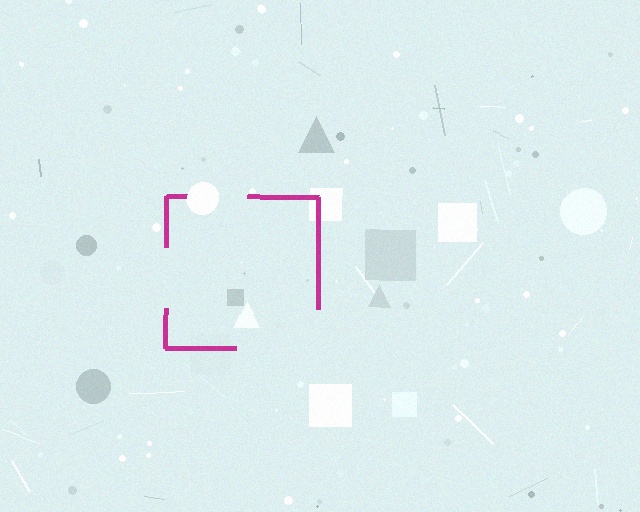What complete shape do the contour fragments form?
The contour fragments form a square.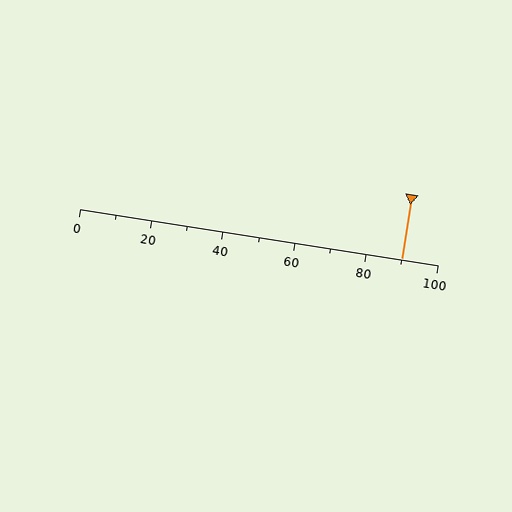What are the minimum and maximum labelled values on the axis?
The axis runs from 0 to 100.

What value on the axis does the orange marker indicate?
The marker indicates approximately 90.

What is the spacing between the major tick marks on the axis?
The major ticks are spaced 20 apart.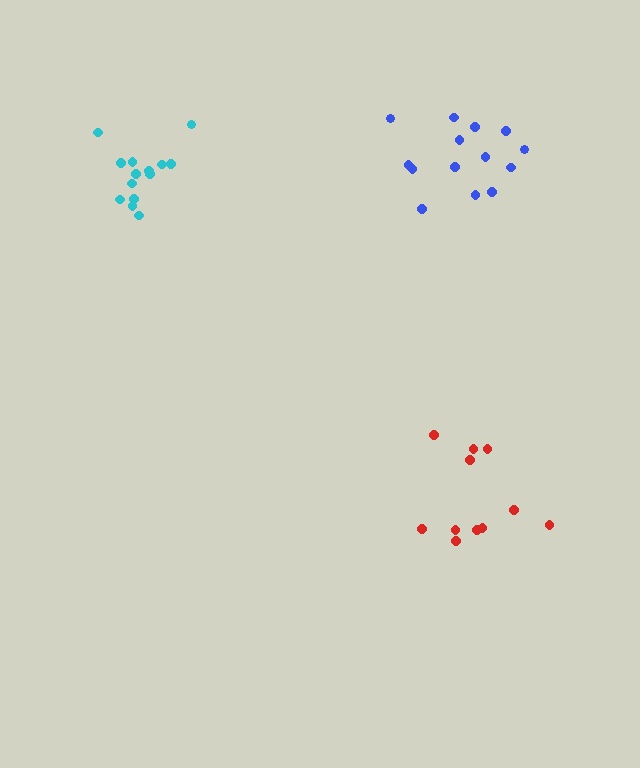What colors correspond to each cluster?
The clusters are colored: cyan, red, blue.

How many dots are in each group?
Group 1: 14 dots, Group 2: 11 dots, Group 3: 14 dots (39 total).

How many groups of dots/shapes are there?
There are 3 groups.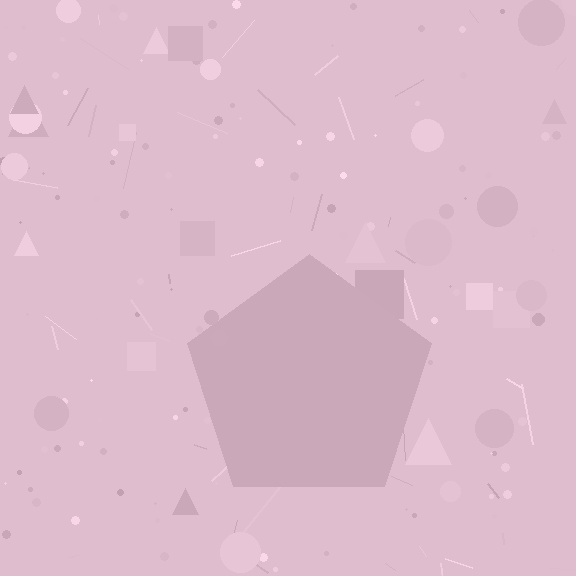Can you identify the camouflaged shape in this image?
The camouflaged shape is a pentagon.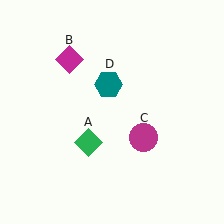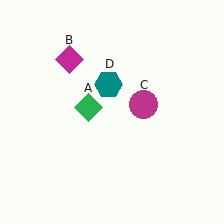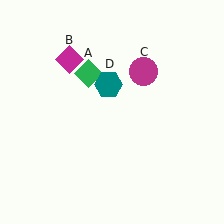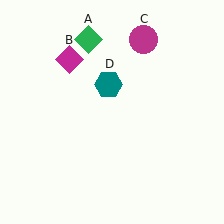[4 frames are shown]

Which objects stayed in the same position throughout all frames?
Magenta diamond (object B) and teal hexagon (object D) remained stationary.